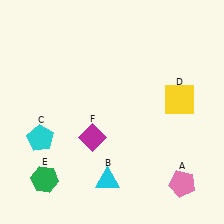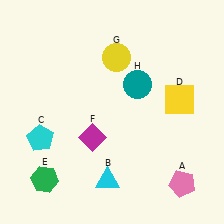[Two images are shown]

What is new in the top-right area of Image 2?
A yellow circle (G) was added in the top-right area of Image 2.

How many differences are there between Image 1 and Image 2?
There are 2 differences between the two images.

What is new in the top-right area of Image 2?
A teal circle (H) was added in the top-right area of Image 2.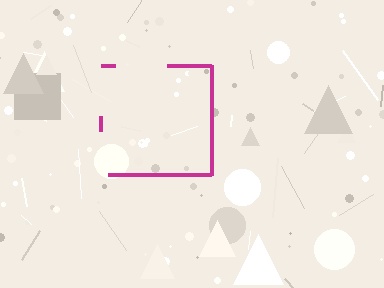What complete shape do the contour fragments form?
The contour fragments form a square.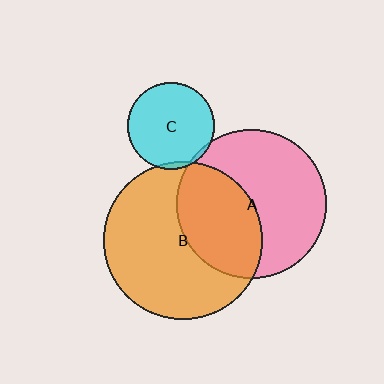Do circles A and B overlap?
Yes.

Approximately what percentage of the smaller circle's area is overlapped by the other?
Approximately 40%.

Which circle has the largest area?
Circle B (orange).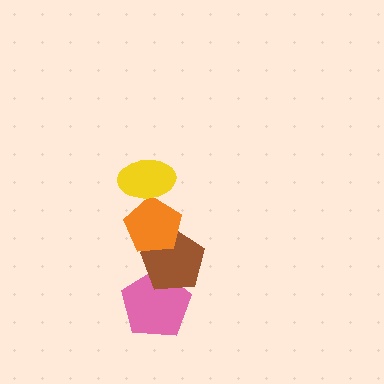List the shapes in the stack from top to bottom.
From top to bottom: the yellow ellipse, the orange pentagon, the brown pentagon, the pink pentagon.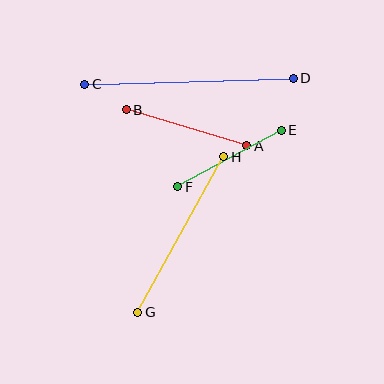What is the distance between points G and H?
The distance is approximately 177 pixels.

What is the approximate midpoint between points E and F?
The midpoint is at approximately (230, 159) pixels.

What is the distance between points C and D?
The distance is approximately 208 pixels.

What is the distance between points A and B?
The distance is approximately 125 pixels.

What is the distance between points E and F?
The distance is approximately 118 pixels.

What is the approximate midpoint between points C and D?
The midpoint is at approximately (189, 81) pixels.